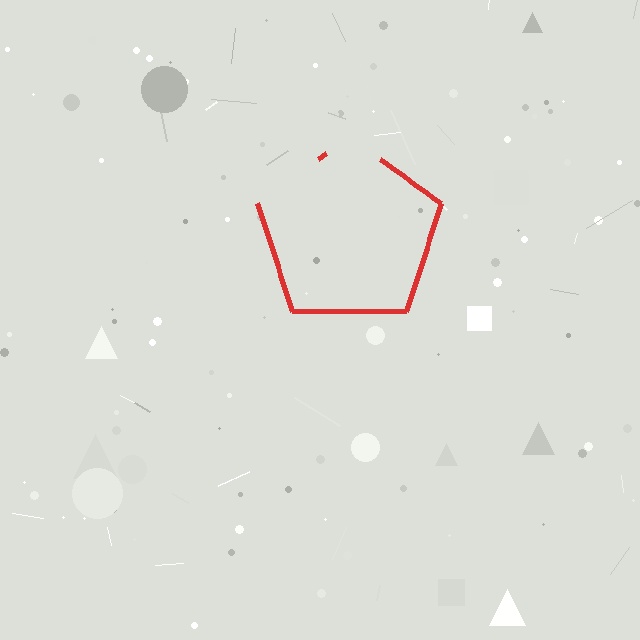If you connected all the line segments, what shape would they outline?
They would outline a pentagon.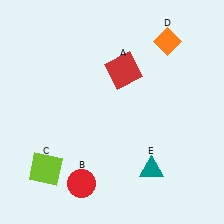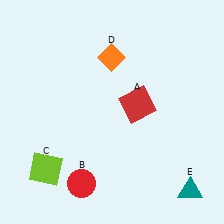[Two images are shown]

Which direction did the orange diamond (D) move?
The orange diamond (D) moved left.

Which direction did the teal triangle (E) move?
The teal triangle (E) moved right.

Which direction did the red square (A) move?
The red square (A) moved down.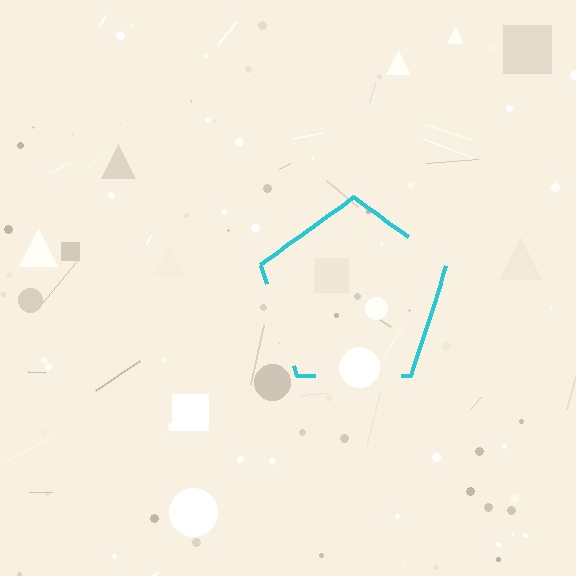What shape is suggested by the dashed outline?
The dashed outline suggests a pentagon.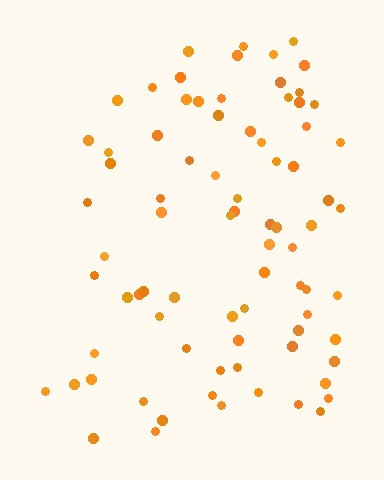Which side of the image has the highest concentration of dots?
The right.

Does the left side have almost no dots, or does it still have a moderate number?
Still a moderate number, just noticeably fewer than the right.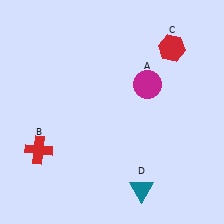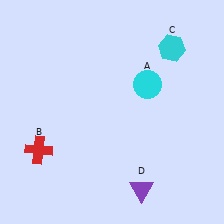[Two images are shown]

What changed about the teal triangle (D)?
In Image 1, D is teal. In Image 2, it changed to purple.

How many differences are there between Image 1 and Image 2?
There are 3 differences between the two images.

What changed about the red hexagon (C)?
In Image 1, C is red. In Image 2, it changed to cyan.